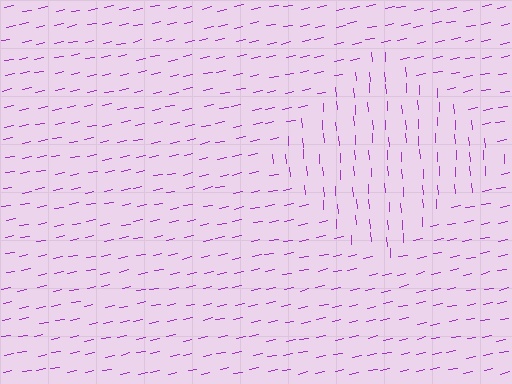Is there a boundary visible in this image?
Yes, there is a texture boundary formed by a change in line orientation.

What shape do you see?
I see a diamond.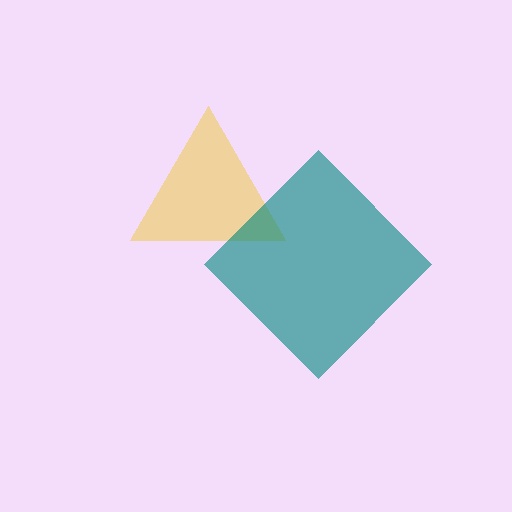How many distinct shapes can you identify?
There are 2 distinct shapes: a yellow triangle, a teal diamond.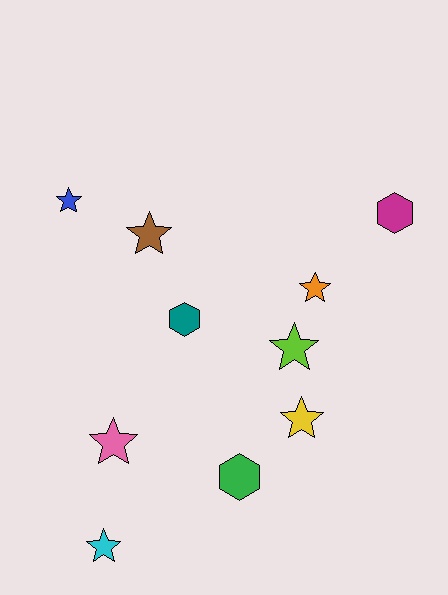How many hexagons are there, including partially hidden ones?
There are 3 hexagons.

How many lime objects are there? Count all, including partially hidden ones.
There is 1 lime object.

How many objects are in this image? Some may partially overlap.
There are 10 objects.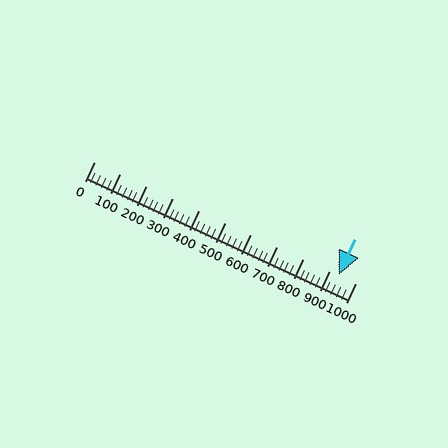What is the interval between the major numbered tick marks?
The major tick marks are spaced 100 units apart.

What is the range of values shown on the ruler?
The ruler shows values from 0 to 1000.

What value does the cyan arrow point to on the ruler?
The cyan arrow points to approximately 937.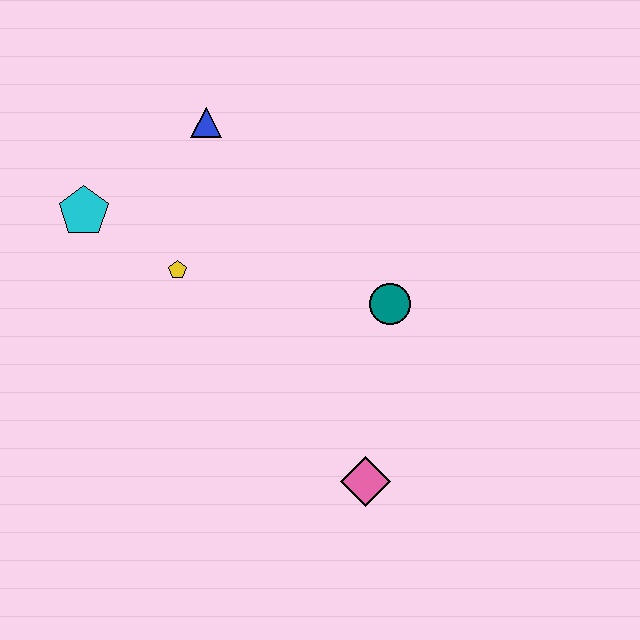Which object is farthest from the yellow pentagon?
The pink diamond is farthest from the yellow pentagon.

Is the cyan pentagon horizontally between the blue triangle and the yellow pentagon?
No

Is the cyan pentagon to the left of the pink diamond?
Yes